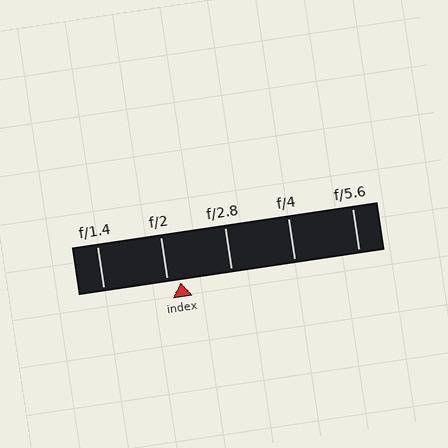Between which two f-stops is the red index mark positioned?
The index mark is between f/2 and f/2.8.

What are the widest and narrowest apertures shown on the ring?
The widest aperture shown is f/1.4 and the narrowest is f/5.6.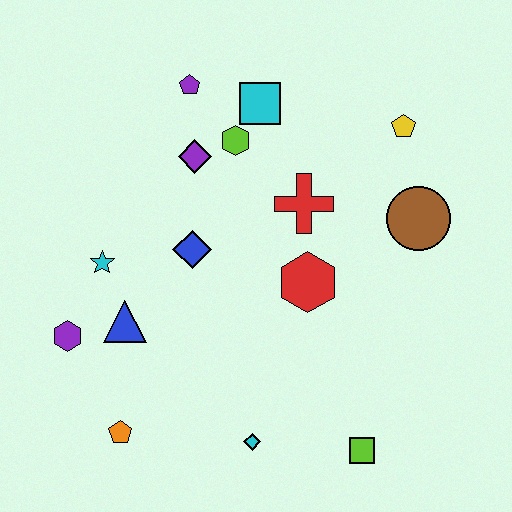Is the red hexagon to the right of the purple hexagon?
Yes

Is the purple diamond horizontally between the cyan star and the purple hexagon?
No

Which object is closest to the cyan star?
The blue triangle is closest to the cyan star.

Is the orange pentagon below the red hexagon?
Yes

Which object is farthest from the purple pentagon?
The lime square is farthest from the purple pentagon.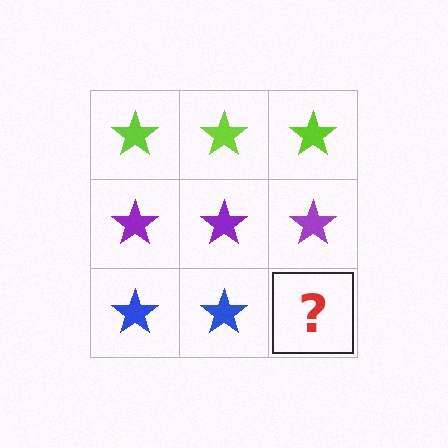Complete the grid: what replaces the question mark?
The question mark should be replaced with a blue star.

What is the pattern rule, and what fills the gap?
The rule is that each row has a consistent color. The gap should be filled with a blue star.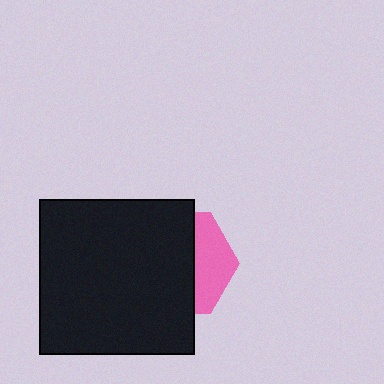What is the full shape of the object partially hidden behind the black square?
The partially hidden object is a pink hexagon.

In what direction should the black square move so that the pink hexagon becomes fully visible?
The black square should move left. That is the shortest direction to clear the overlap and leave the pink hexagon fully visible.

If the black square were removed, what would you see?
You would see the complete pink hexagon.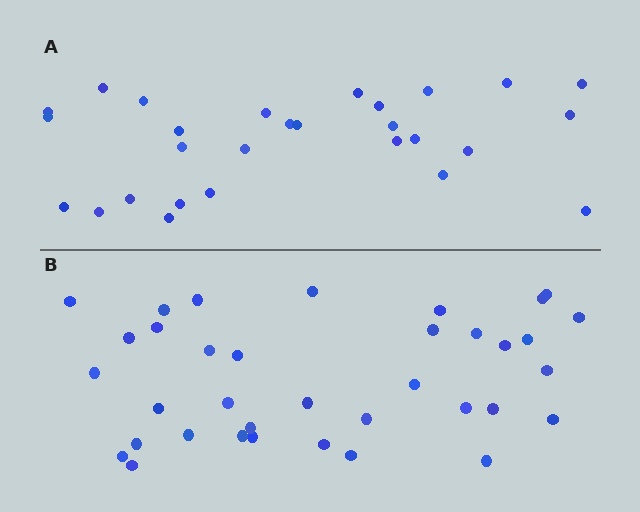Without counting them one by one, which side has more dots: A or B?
Region B (the bottom region) has more dots.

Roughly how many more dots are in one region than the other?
Region B has roughly 8 or so more dots than region A.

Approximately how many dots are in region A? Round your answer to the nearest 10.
About 30 dots. (The exact count is 28, which rounds to 30.)